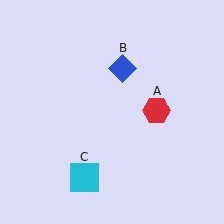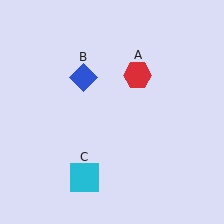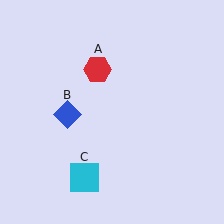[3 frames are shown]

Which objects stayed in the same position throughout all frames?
Cyan square (object C) remained stationary.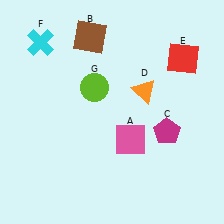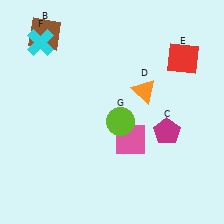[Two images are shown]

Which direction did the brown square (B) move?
The brown square (B) moved left.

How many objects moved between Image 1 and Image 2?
2 objects moved between the two images.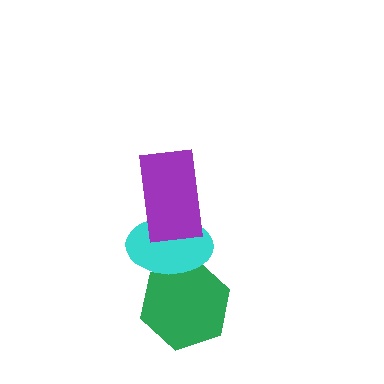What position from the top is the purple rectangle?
The purple rectangle is 1st from the top.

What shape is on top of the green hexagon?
The cyan ellipse is on top of the green hexagon.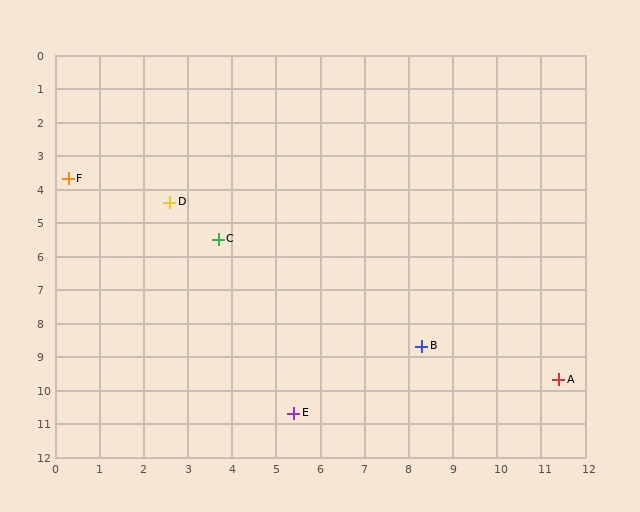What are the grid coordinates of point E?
Point E is at approximately (5.4, 10.7).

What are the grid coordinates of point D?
Point D is at approximately (2.6, 4.4).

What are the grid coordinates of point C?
Point C is at approximately (3.7, 5.5).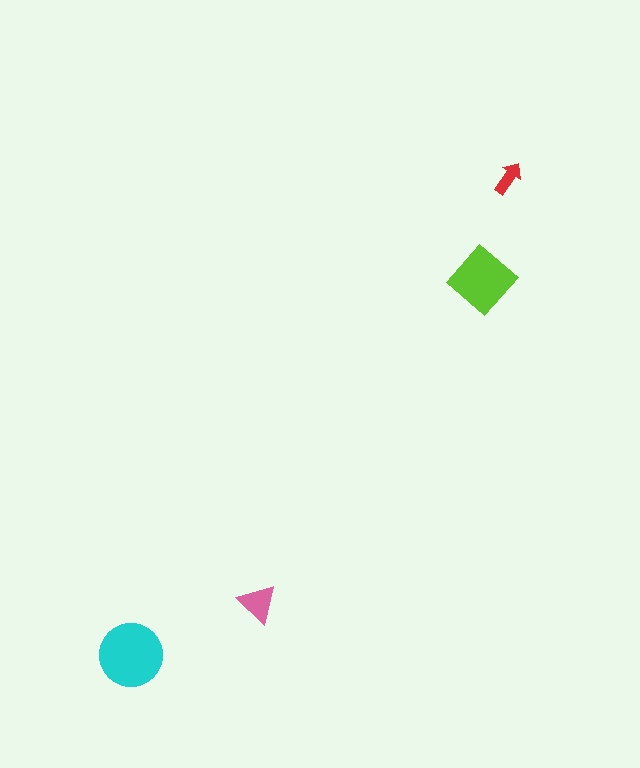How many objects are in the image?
There are 4 objects in the image.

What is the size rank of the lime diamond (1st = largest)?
2nd.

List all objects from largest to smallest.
The cyan circle, the lime diamond, the pink triangle, the red arrow.